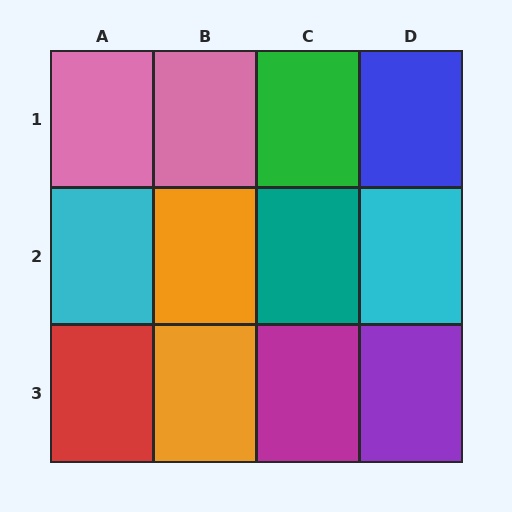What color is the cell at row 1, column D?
Blue.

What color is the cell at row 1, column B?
Pink.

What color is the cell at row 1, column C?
Green.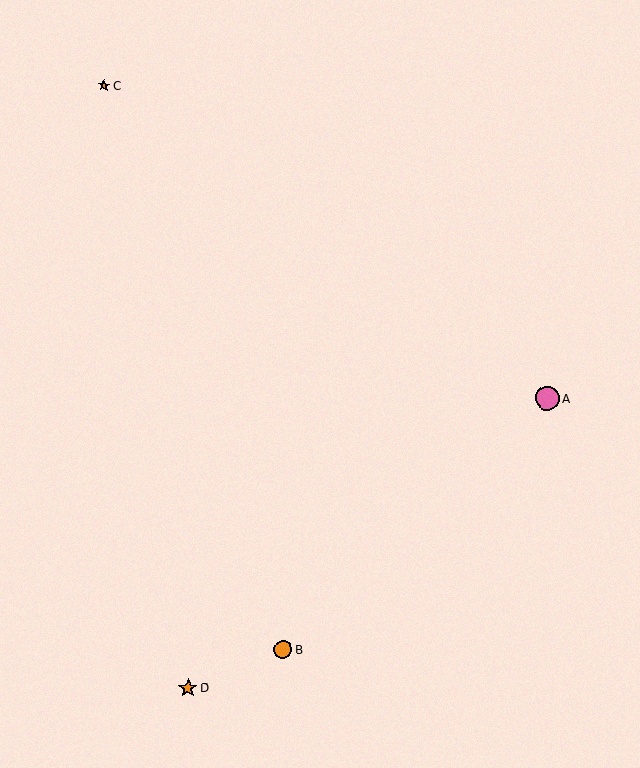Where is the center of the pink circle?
The center of the pink circle is at (547, 399).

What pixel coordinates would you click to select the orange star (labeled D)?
Click at (188, 688) to select the orange star D.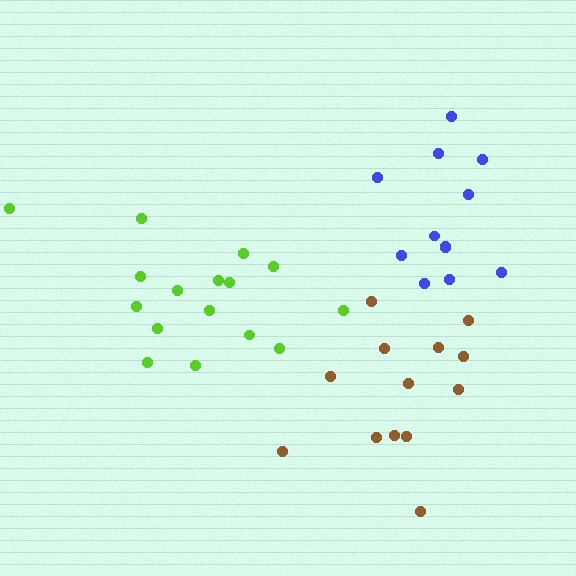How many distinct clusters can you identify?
There are 3 distinct clusters.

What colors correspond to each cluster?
The clusters are colored: brown, lime, blue.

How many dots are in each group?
Group 1: 13 dots, Group 2: 16 dots, Group 3: 12 dots (41 total).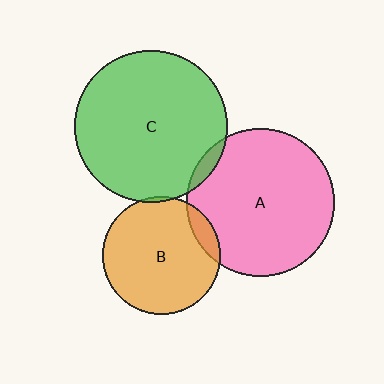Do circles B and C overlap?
Yes.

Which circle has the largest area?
Circle C (green).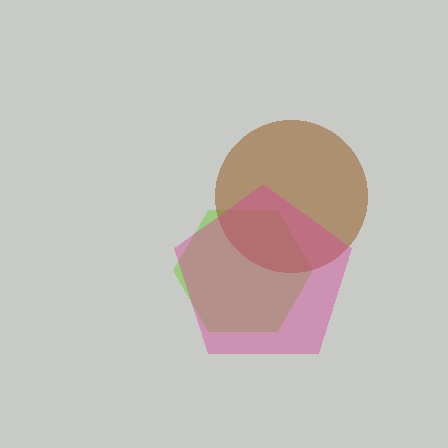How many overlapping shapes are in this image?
There are 3 overlapping shapes in the image.